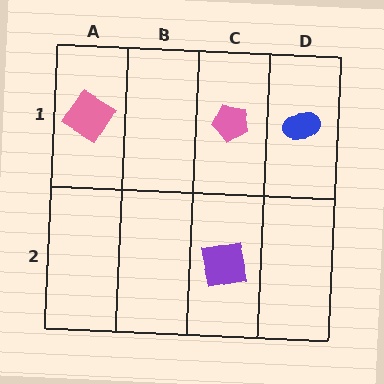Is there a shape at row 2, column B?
No, that cell is empty.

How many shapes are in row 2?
1 shape.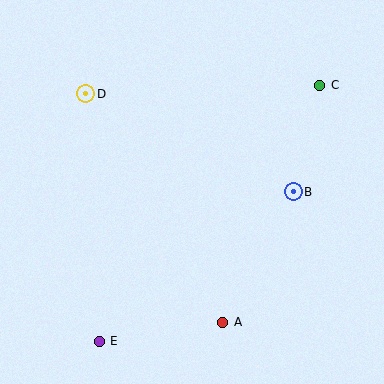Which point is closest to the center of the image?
Point B at (293, 192) is closest to the center.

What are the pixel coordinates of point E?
Point E is at (99, 341).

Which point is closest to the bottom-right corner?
Point A is closest to the bottom-right corner.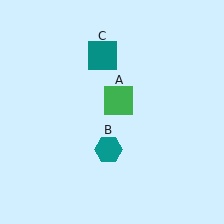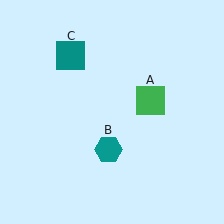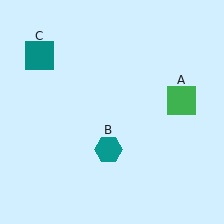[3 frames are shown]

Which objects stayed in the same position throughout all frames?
Teal hexagon (object B) remained stationary.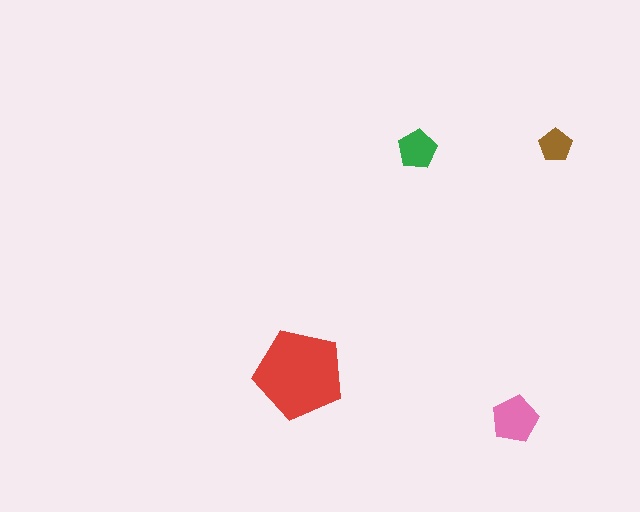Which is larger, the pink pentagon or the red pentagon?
The red one.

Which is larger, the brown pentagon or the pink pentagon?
The pink one.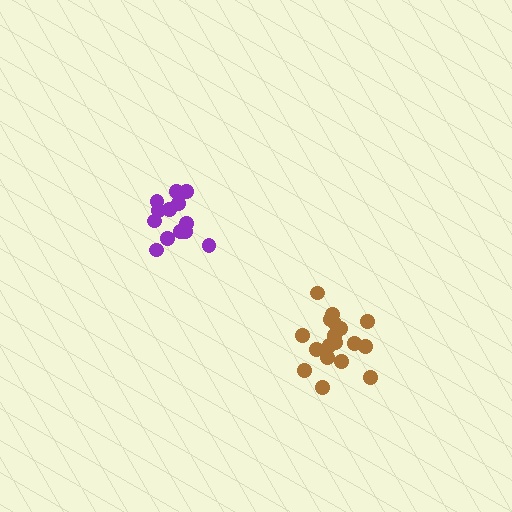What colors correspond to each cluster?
The clusters are colored: purple, brown.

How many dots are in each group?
Group 1: 13 dots, Group 2: 18 dots (31 total).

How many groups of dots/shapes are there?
There are 2 groups.